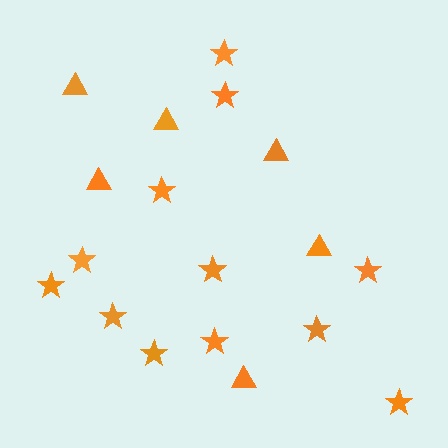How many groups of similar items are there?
There are 2 groups: one group of triangles (6) and one group of stars (12).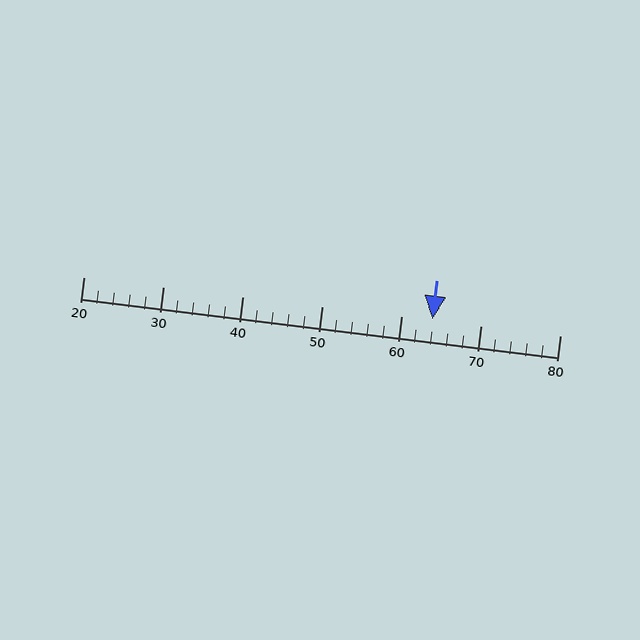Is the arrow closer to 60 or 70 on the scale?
The arrow is closer to 60.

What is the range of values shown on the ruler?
The ruler shows values from 20 to 80.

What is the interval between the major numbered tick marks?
The major tick marks are spaced 10 units apart.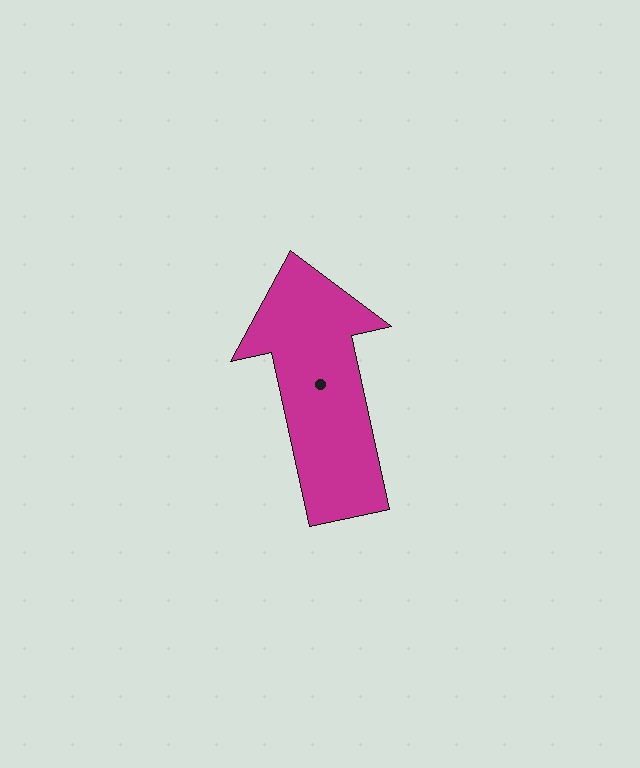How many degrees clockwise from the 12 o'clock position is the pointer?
Approximately 348 degrees.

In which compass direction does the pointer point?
North.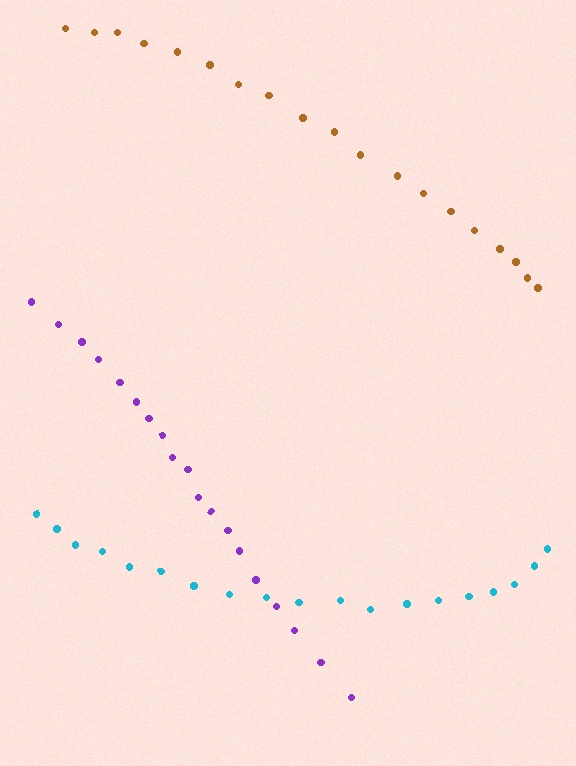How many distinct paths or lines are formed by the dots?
There are 3 distinct paths.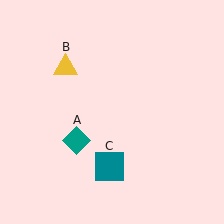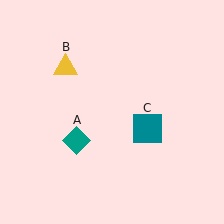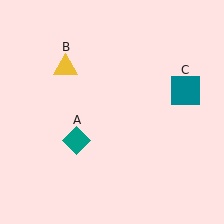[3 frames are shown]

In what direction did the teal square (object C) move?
The teal square (object C) moved up and to the right.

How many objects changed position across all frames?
1 object changed position: teal square (object C).